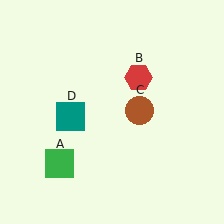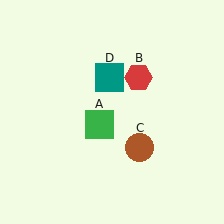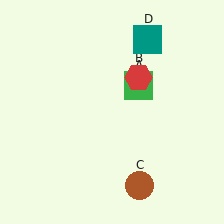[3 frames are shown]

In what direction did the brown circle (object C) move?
The brown circle (object C) moved down.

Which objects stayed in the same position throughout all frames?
Red hexagon (object B) remained stationary.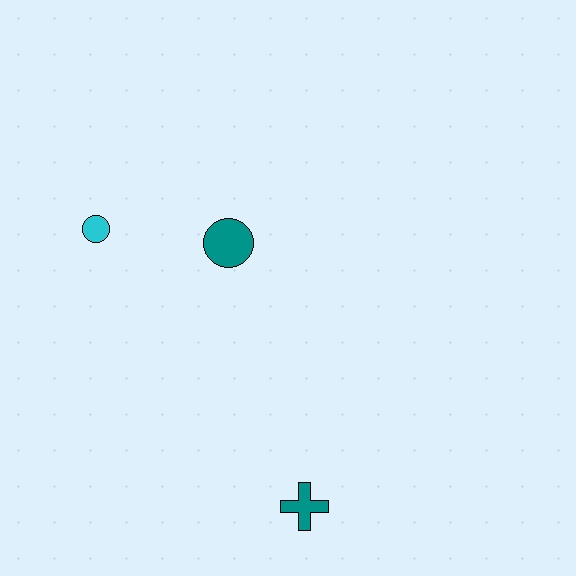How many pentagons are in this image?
There are no pentagons.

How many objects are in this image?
There are 3 objects.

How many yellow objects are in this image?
There are no yellow objects.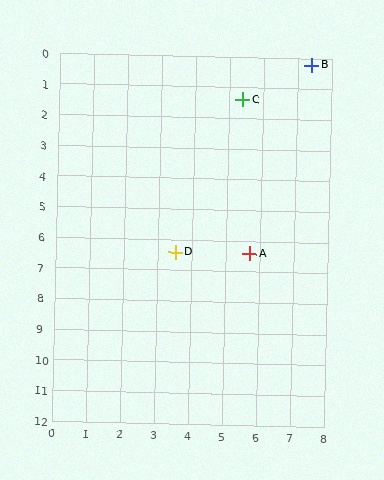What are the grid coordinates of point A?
Point A is at approximately (5.7, 6.4).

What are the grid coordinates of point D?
Point D is at approximately (3.5, 6.4).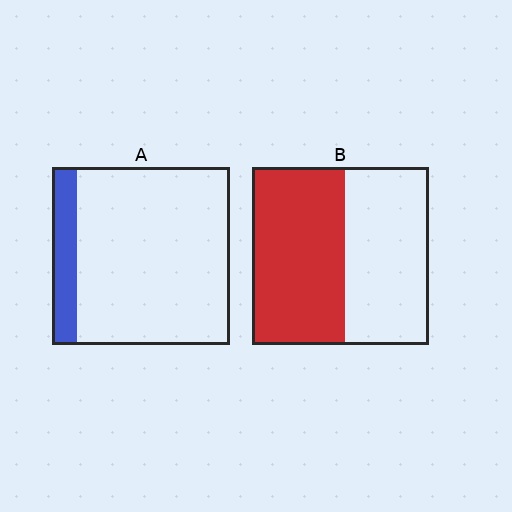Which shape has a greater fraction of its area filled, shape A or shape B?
Shape B.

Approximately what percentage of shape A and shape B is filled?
A is approximately 15% and B is approximately 55%.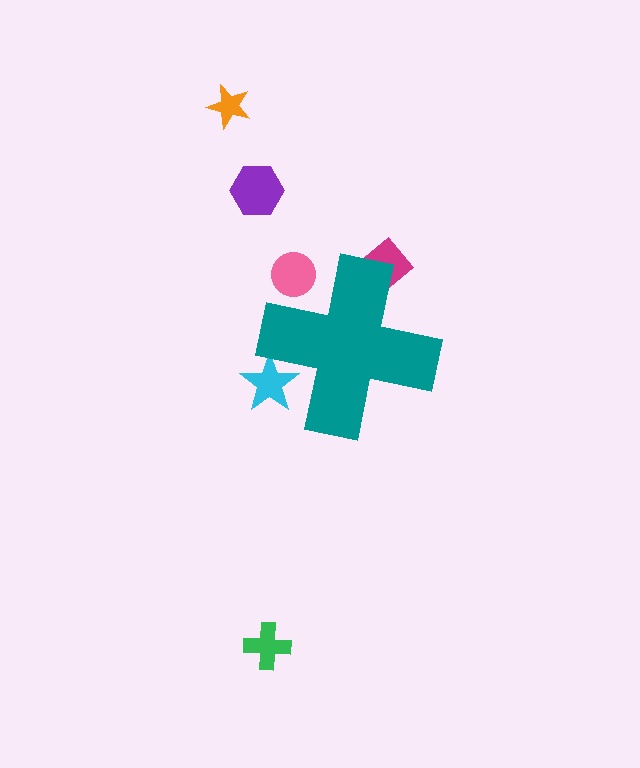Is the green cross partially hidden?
No, the green cross is fully visible.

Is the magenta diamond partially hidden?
Yes, the magenta diamond is partially hidden behind the teal cross.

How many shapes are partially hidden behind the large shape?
3 shapes are partially hidden.